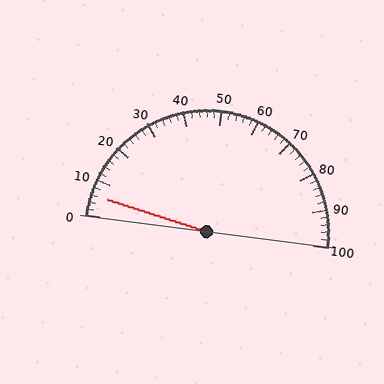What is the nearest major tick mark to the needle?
The nearest major tick mark is 10.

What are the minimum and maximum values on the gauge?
The gauge ranges from 0 to 100.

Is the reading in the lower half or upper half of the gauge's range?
The reading is in the lower half of the range (0 to 100).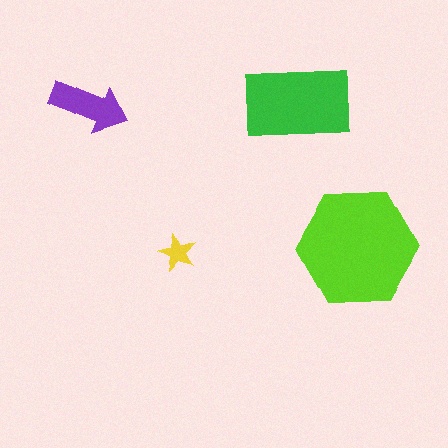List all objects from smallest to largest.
The yellow star, the purple arrow, the green rectangle, the lime hexagon.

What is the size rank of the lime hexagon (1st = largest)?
1st.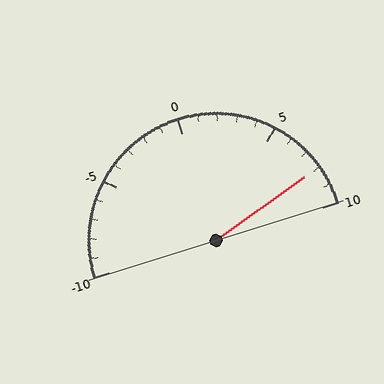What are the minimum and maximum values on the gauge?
The gauge ranges from -10 to 10.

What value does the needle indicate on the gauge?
The needle indicates approximately 8.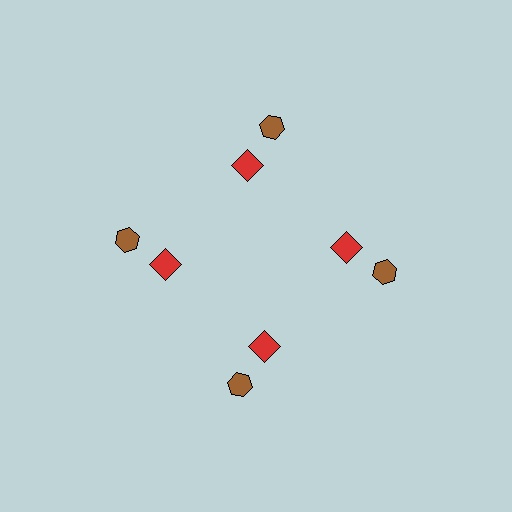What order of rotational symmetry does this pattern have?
This pattern has 4-fold rotational symmetry.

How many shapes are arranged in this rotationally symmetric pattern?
There are 8 shapes, arranged in 4 groups of 2.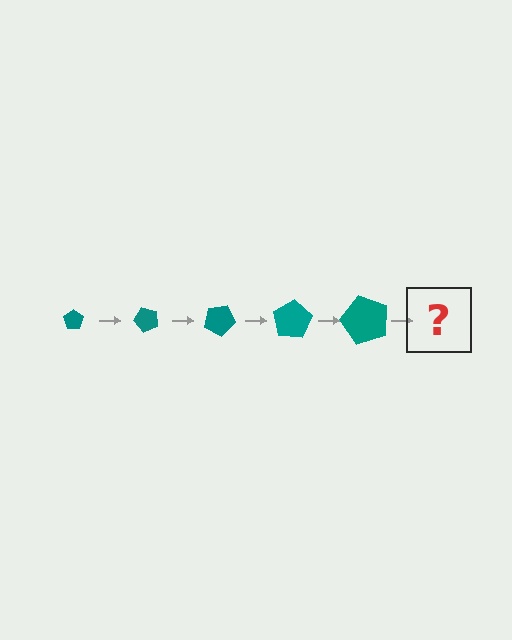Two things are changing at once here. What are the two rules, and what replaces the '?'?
The two rules are that the pentagon grows larger each step and it rotates 50 degrees each step. The '?' should be a pentagon, larger than the previous one and rotated 250 degrees from the start.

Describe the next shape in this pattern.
It should be a pentagon, larger than the previous one and rotated 250 degrees from the start.